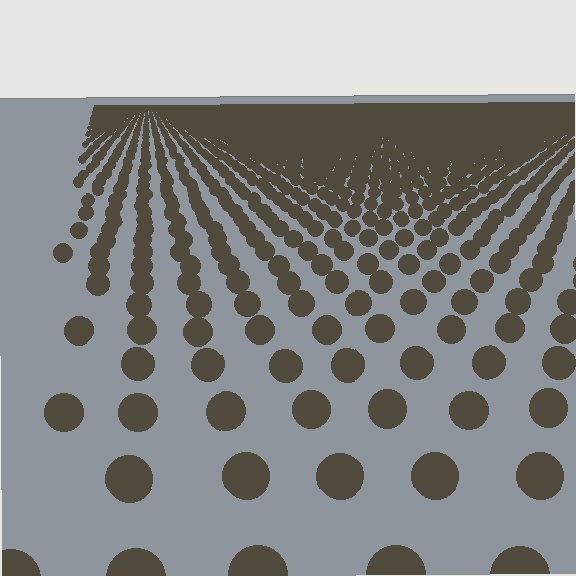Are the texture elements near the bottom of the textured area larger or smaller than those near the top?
Larger. Near the bottom, elements are closer to the viewer and appear at a bigger on-screen size.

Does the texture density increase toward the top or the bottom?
Density increases toward the top.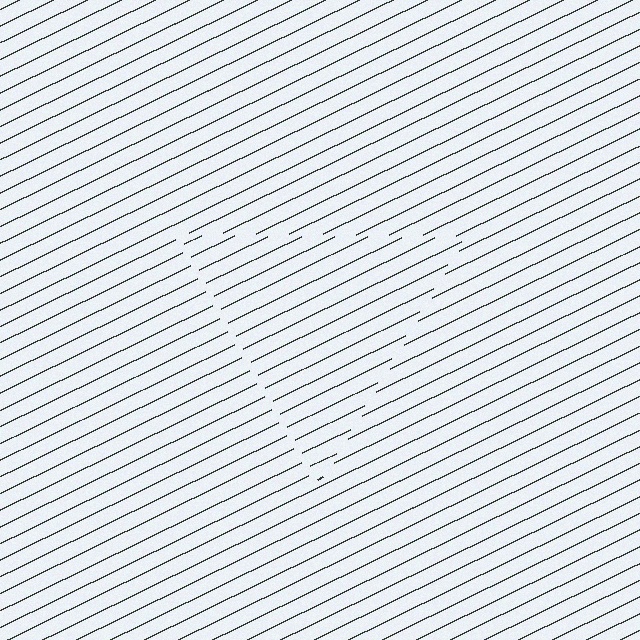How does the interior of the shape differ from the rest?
The interior of the shape contains the same grating, shifted by half a period — the contour is defined by the phase discontinuity where line-ends from the inner and outer gratings abut.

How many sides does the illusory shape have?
3 sides — the line-ends trace a triangle.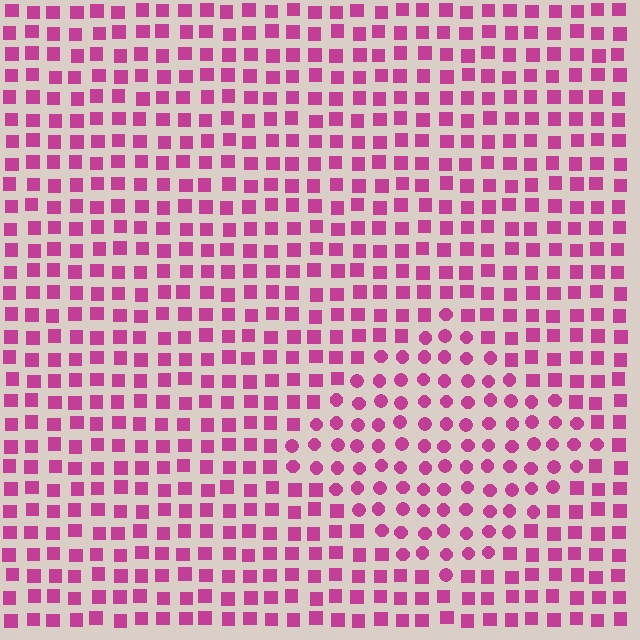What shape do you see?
I see a diamond.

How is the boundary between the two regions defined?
The boundary is defined by a change in element shape: circles inside vs. squares outside. All elements share the same color and spacing.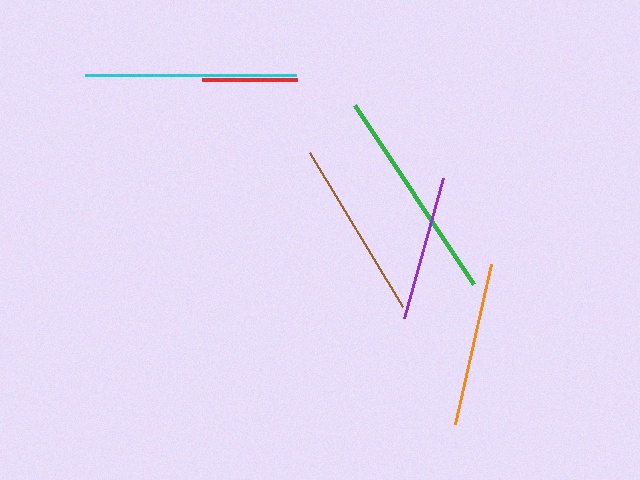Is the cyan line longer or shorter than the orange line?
The cyan line is longer than the orange line.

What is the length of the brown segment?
The brown segment is approximately 180 pixels long.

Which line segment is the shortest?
The red line is the shortest at approximately 94 pixels.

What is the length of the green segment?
The green segment is approximately 215 pixels long.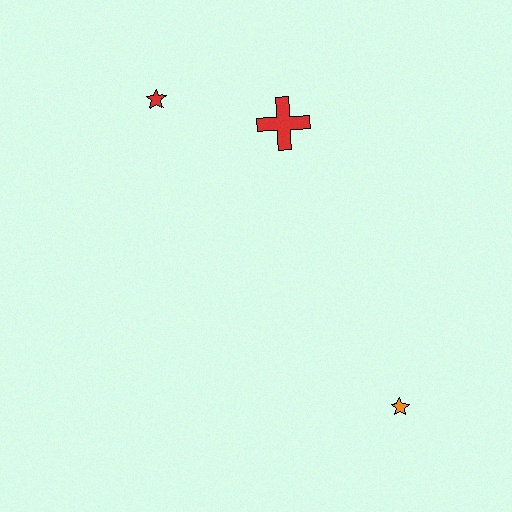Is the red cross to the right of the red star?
Yes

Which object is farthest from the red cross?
The orange star is farthest from the red cross.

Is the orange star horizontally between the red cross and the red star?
No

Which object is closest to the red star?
The red cross is closest to the red star.